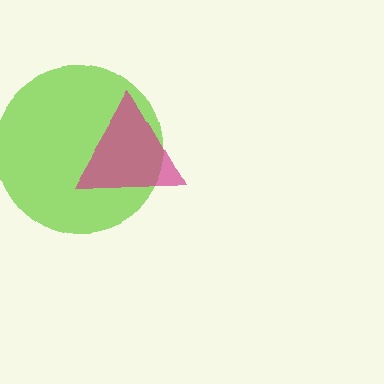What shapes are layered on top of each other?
The layered shapes are: a lime circle, a magenta triangle.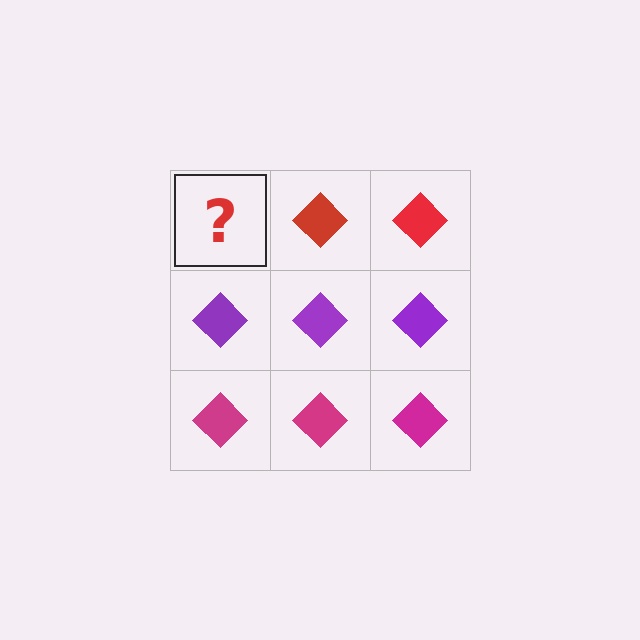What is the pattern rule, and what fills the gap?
The rule is that each row has a consistent color. The gap should be filled with a red diamond.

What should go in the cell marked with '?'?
The missing cell should contain a red diamond.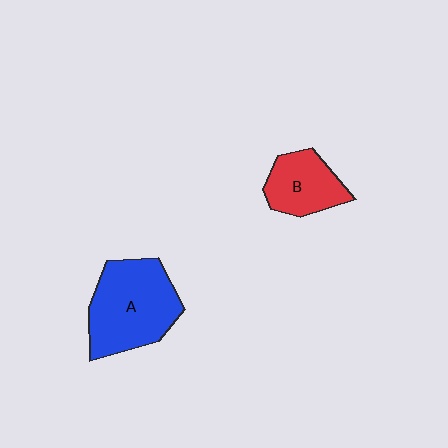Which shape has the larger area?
Shape A (blue).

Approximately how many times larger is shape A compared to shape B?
Approximately 1.7 times.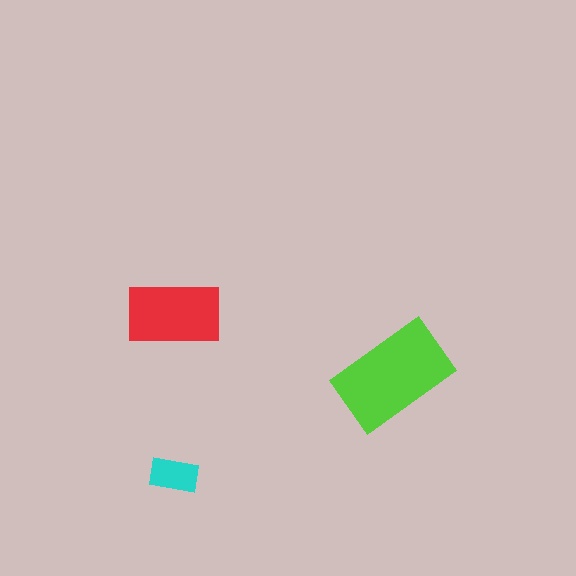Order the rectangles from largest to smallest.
the lime one, the red one, the cyan one.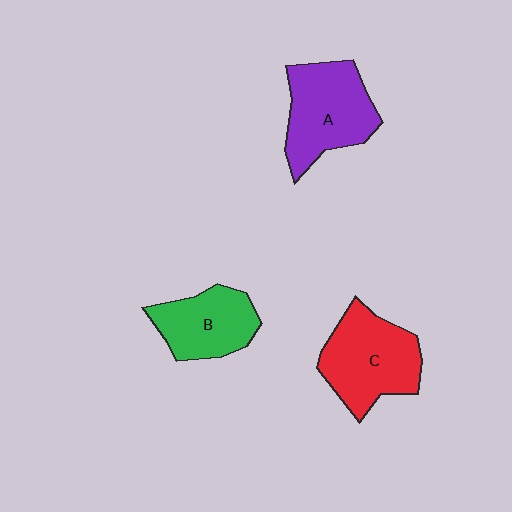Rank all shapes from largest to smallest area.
From largest to smallest: C (red), A (purple), B (green).